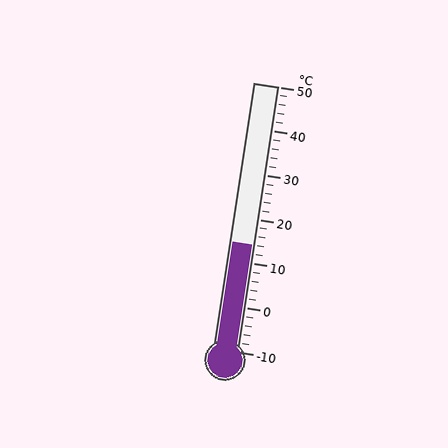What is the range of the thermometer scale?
The thermometer scale ranges from -10°C to 50°C.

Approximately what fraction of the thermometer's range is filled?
The thermometer is filled to approximately 40% of its range.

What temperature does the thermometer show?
The thermometer shows approximately 14°C.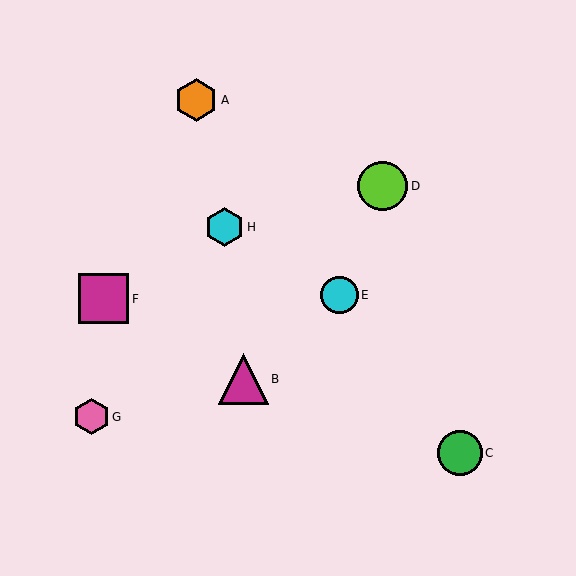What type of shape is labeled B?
Shape B is a magenta triangle.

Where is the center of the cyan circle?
The center of the cyan circle is at (339, 295).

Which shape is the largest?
The magenta triangle (labeled B) is the largest.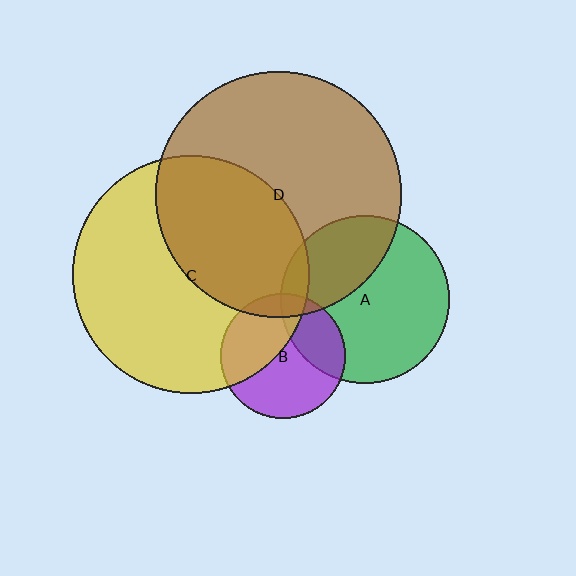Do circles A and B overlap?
Yes.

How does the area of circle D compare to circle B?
Approximately 3.9 times.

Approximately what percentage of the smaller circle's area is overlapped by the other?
Approximately 30%.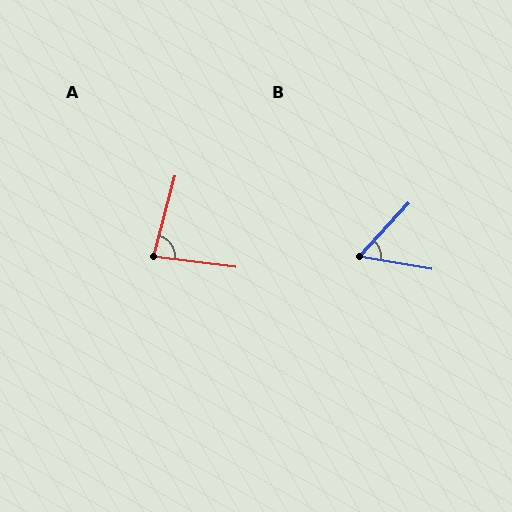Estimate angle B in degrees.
Approximately 57 degrees.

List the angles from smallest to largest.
B (57°), A (82°).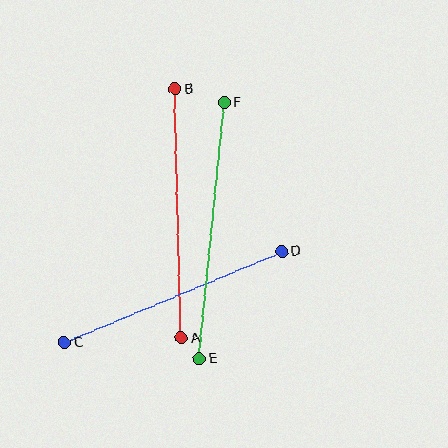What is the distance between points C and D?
The distance is approximately 236 pixels.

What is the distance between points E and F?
The distance is approximately 257 pixels.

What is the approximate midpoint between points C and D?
The midpoint is at approximately (173, 297) pixels.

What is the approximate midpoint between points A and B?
The midpoint is at approximately (178, 213) pixels.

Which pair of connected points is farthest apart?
Points E and F are farthest apart.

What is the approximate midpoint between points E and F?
The midpoint is at approximately (212, 231) pixels.